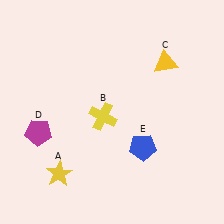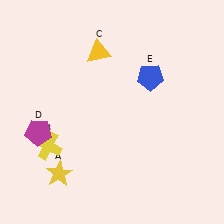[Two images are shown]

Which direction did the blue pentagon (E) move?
The blue pentagon (E) moved up.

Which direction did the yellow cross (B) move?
The yellow cross (B) moved left.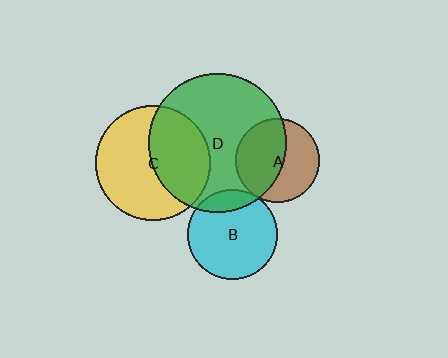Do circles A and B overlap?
Yes.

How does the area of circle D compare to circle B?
Approximately 2.4 times.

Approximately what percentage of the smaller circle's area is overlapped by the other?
Approximately 5%.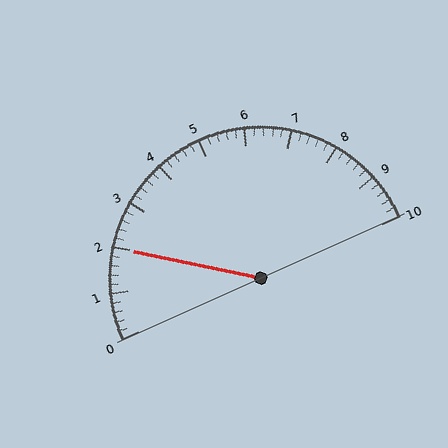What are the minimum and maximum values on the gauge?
The gauge ranges from 0 to 10.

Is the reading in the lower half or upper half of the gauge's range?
The reading is in the lower half of the range (0 to 10).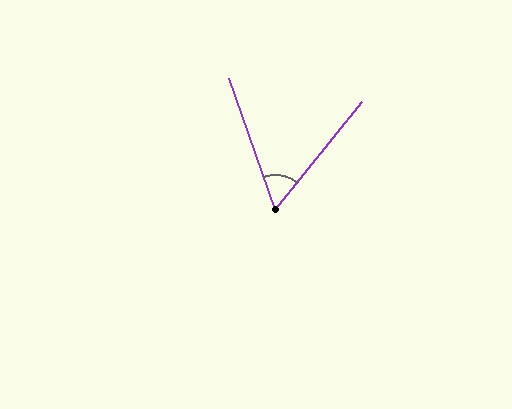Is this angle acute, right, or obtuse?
It is acute.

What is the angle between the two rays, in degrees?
Approximately 59 degrees.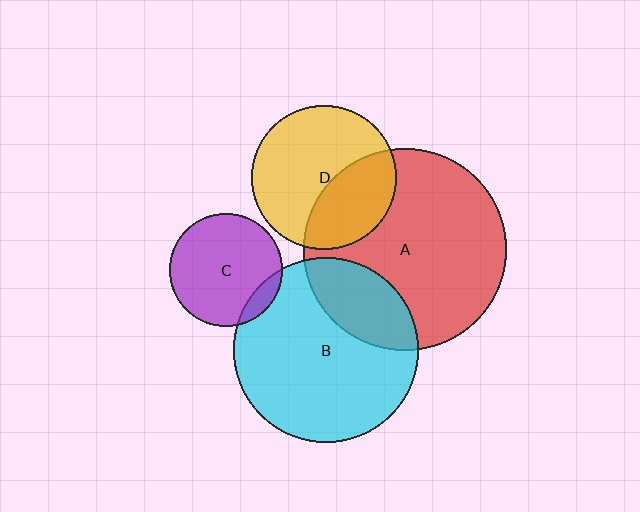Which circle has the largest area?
Circle A (red).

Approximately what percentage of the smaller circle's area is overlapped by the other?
Approximately 35%.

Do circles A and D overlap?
Yes.